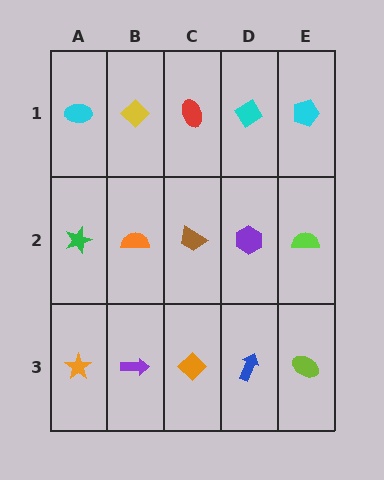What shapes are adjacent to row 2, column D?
A cyan diamond (row 1, column D), a blue arrow (row 3, column D), a brown trapezoid (row 2, column C), a lime semicircle (row 2, column E).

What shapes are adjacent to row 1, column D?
A purple hexagon (row 2, column D), a red ellipse (row 1, column C), a cyan pentagon (row 1, column E).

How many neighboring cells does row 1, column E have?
2.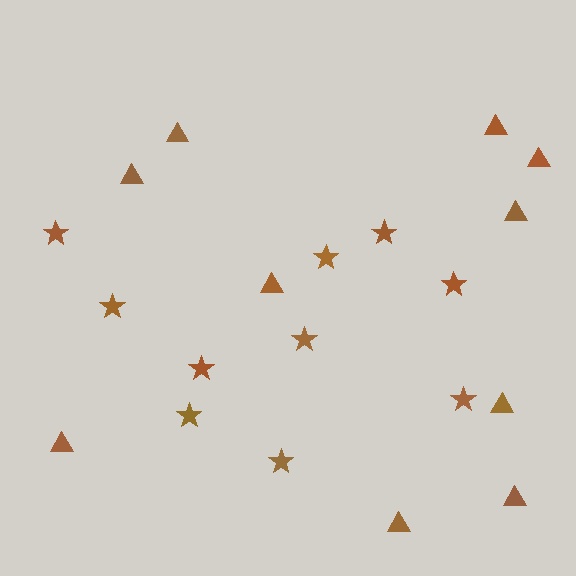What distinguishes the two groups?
There are 2 groups: one group of stars (10) and one group of triangles (10).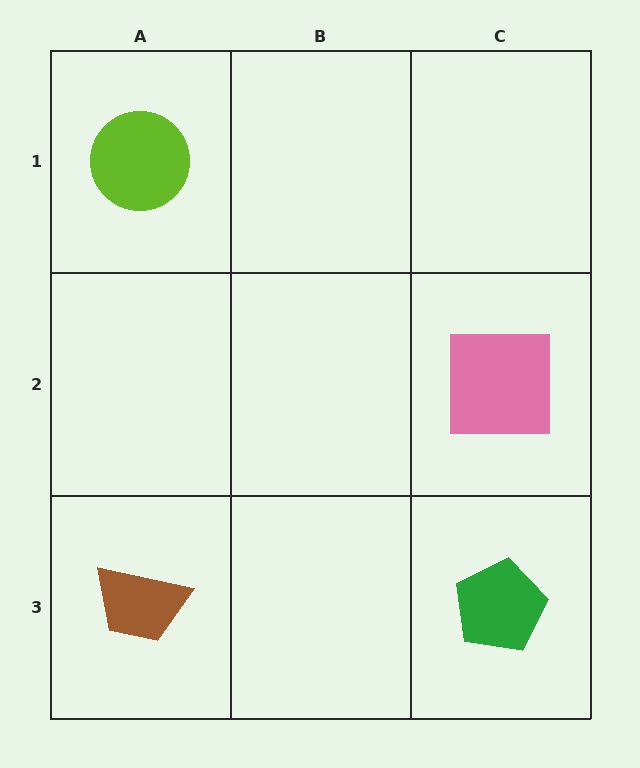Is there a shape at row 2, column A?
No, that cell is empty.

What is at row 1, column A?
A lime circle.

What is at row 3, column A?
A brown trapezoid.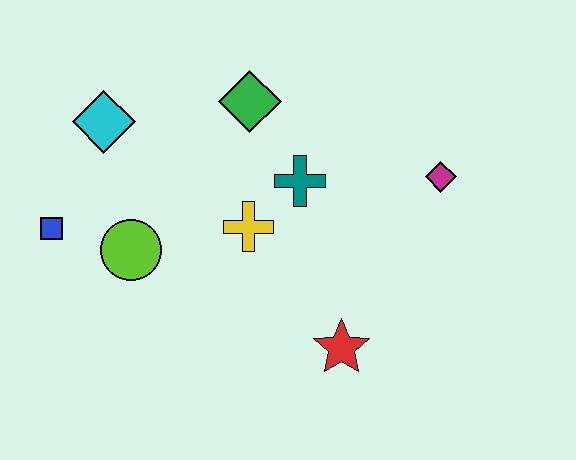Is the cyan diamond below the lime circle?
No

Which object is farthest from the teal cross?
The blue square is farthest from the teal cross.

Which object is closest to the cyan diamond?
The blue square is closest to the cyan diamond.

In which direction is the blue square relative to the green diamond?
The blue square is to the left of the green diamond.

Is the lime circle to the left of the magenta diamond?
Yes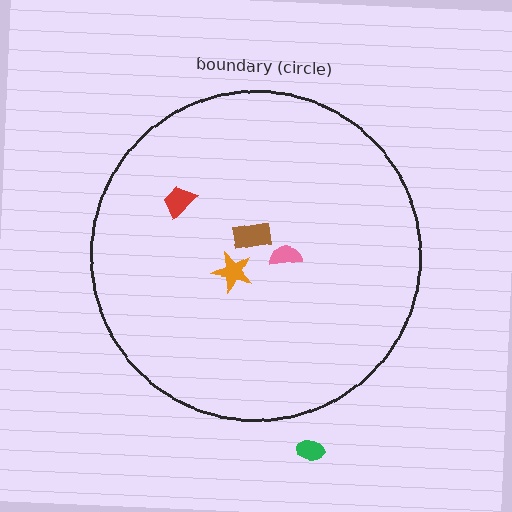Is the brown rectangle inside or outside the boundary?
Inside.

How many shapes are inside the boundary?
4 inside, 1 outside.